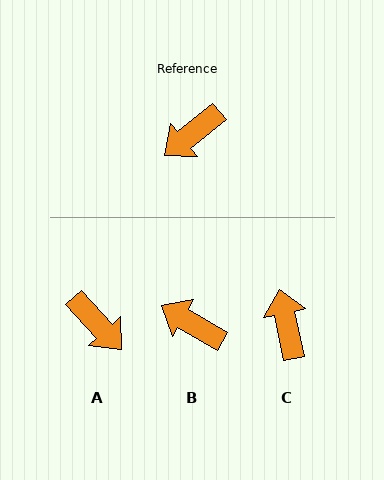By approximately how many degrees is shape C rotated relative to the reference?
Approximately 117 degrees clockwise.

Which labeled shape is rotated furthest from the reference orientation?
C, about 117 degrees away.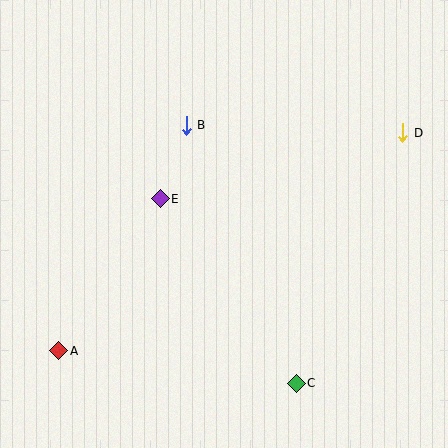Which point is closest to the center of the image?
Point E at (160, 199) is closest to the center.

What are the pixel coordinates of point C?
Point C is at (296, 383).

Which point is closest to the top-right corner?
Point D is closest to the top-right corner.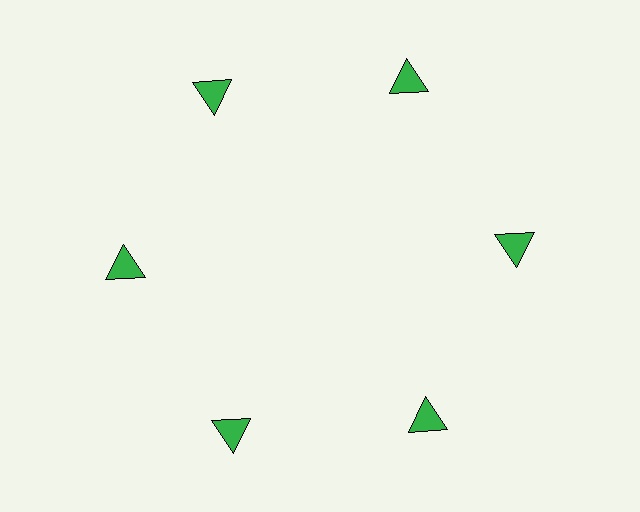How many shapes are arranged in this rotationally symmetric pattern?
There are 6 shapes, arranged in 6 groups of 1.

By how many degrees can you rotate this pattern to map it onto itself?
The pattern maps onto itself every 60 degrees of rotation.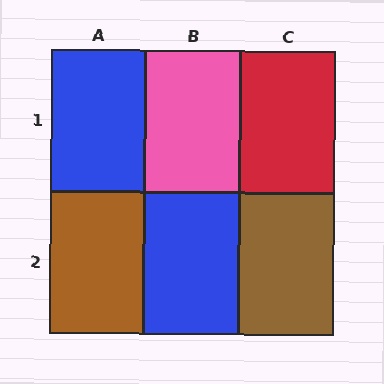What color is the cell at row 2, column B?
Blue.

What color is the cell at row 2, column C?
Brown.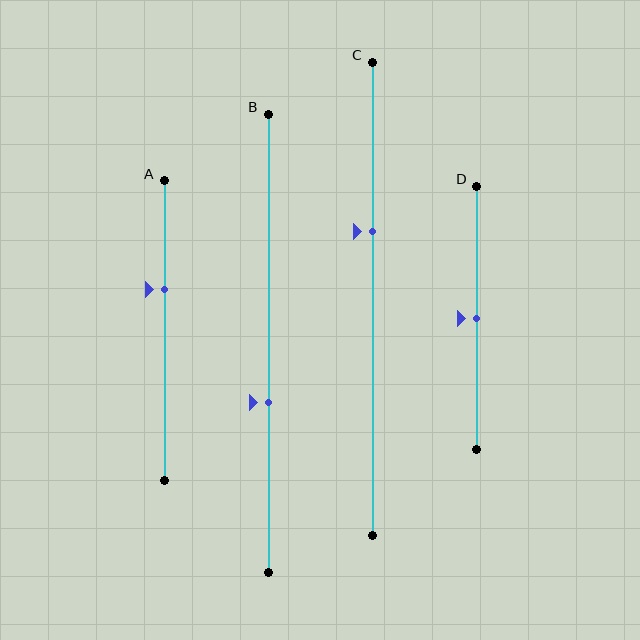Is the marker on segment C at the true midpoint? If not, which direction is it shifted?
No, the marker on segment C is shifted upward by about 14% of the segment length.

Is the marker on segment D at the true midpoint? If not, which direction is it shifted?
Yes, the marker on segment D is at the true midpoint.